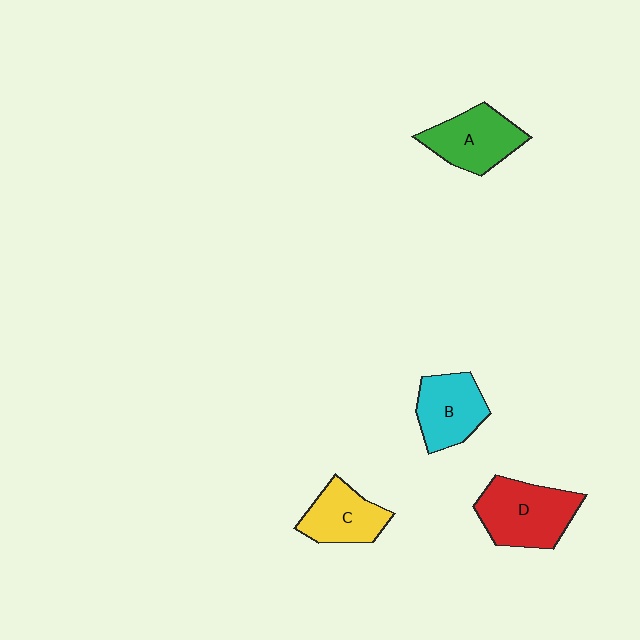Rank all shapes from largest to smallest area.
From largest to smallest: D (red), A (green), B (cyan), C (yellow).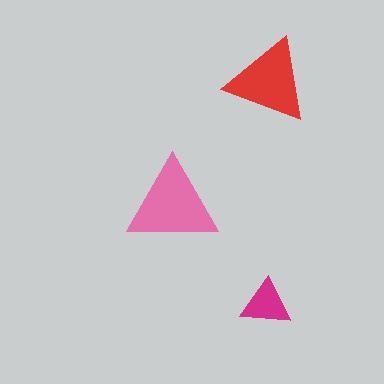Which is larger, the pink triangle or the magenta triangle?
The pink one.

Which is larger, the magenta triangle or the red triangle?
The red one.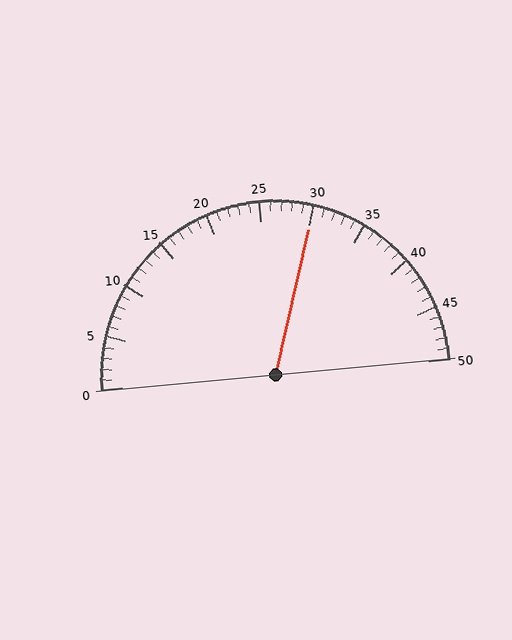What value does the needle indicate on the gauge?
The needle indicates approximately 30.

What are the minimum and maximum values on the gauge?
The gauge ranges from 0 to 50.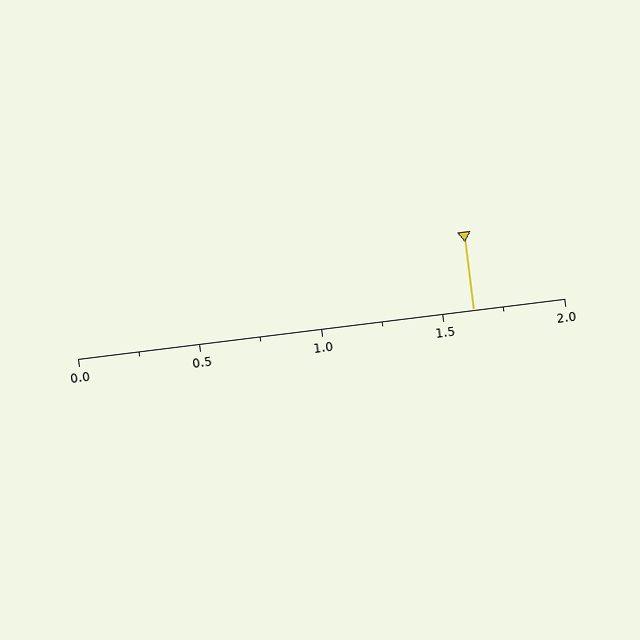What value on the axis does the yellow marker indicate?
The marker indicates approximately 1.62.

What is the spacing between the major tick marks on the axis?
The major ticks are spaced 0.5 apart.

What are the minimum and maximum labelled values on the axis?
The axis runs from 0.0 to 2.0.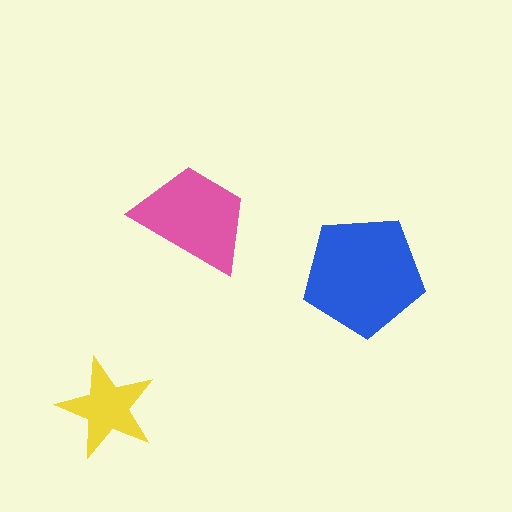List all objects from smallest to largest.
The yellow star, the pink trapezoid, the blue pentagon.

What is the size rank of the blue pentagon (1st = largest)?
1st.